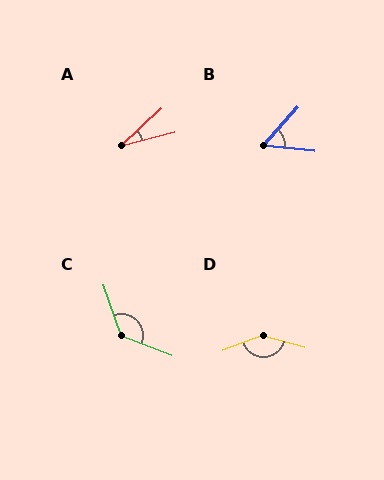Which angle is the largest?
D, at approximately 143 degrees.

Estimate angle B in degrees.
Approximately 55 degrees.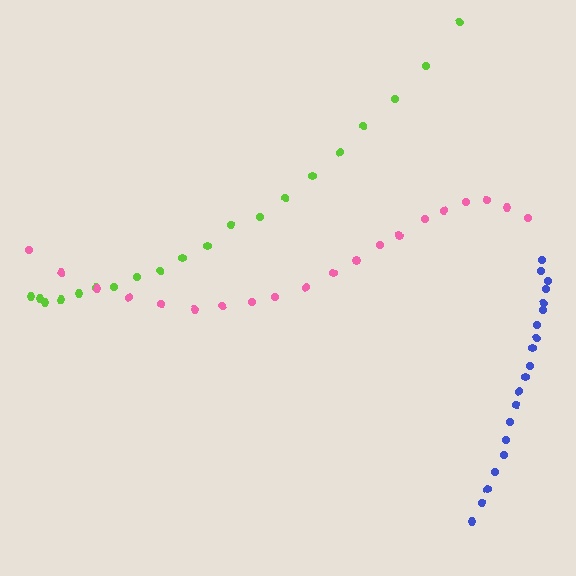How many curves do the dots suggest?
There are 3 distinct paths.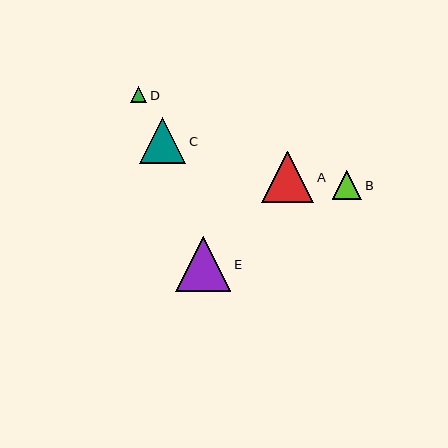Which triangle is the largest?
Triangle E is the largest with a size of approximately 56 pixels.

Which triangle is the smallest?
Triangle D is the smallest with a size of approximately 16 pixels.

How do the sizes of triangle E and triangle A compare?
Triangle E and triangle A are approximately the same size.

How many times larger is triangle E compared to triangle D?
Triangle E is approximately 3.4 times the size of triangle D.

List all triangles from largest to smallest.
From largest to smallest: E, A, C, B, D.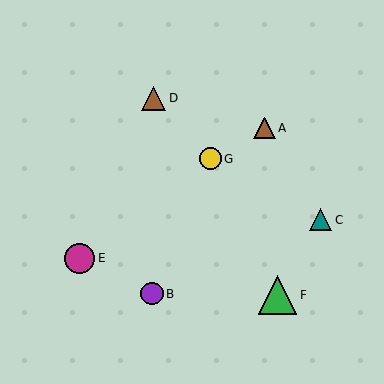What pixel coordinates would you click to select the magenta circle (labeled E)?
Click at (80, 258) to select the magenta circle E.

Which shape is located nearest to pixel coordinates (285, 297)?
The green triangle (labeled F) at (278, 295) is nearest to that location.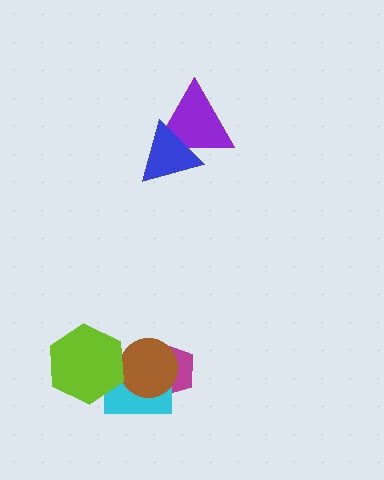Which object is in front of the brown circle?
The lime hexagon is in front of the brown circle.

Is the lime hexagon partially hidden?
No, no other shape covers it.